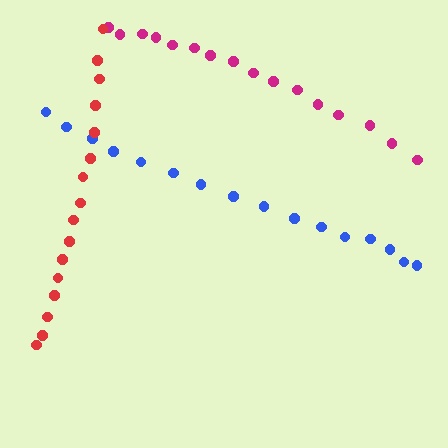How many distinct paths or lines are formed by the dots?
There are 3 distinct paths.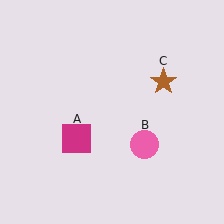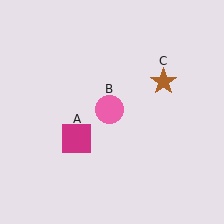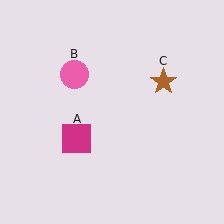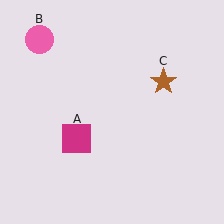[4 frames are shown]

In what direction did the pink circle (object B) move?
The pink circle (object B) moved up and to the left.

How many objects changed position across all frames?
1 object changed position: pink circle (object B).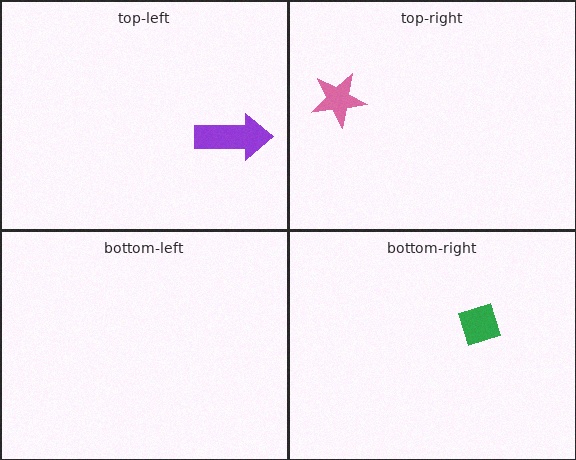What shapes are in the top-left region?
The purple arrow.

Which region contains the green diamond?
The bottom-right region.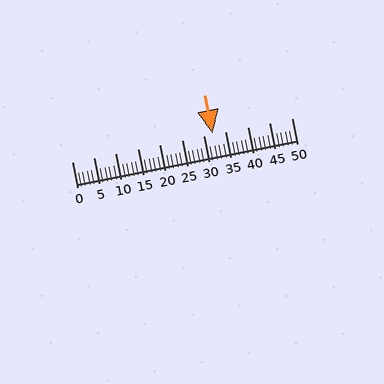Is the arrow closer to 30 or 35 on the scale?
The arrow is closer to 30.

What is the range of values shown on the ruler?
The ruler shows values from 0 to 50.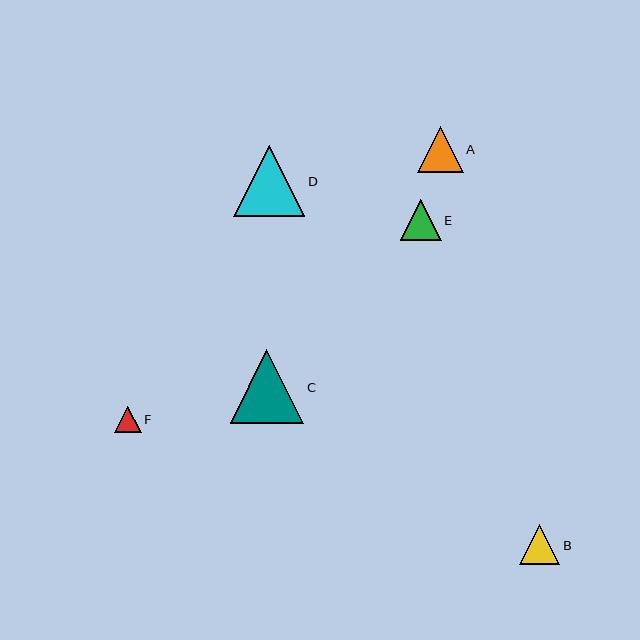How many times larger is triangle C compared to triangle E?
Triangle C is approximately 1.8 times the size of triangle E.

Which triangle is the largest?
Triangle C is the largest with a size of approximately 74 pixels.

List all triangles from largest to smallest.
From largest to smallest: C, D, A, E, B, F.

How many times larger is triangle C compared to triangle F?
Triangle C is approximately 2.8 times the size of triangle F.